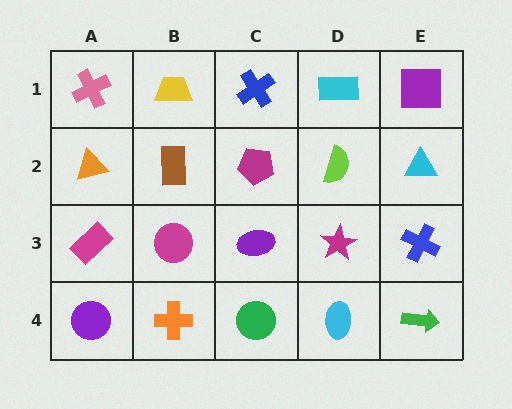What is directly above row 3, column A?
An orange triangle.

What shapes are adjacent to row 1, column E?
A cyan triangle (row 2, column E), a cyan rectangle (row 1, column D).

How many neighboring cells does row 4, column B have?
3.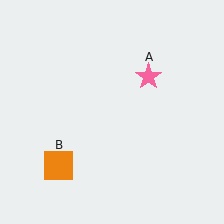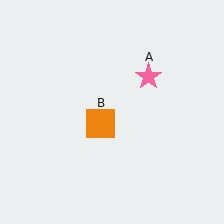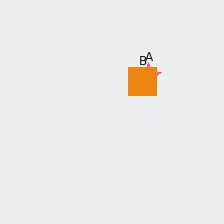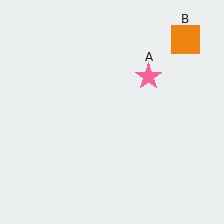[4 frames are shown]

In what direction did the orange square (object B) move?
The orange square (object B) moved up and to the right.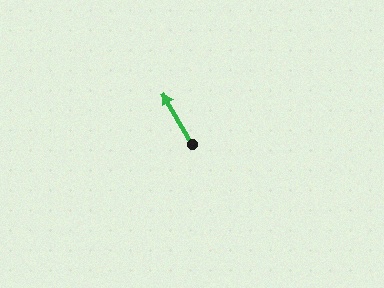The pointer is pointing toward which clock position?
Roughly 11 o'clock.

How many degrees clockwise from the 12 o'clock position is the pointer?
Approximately 330 degrees.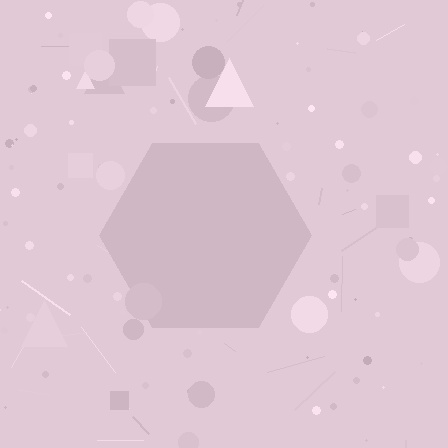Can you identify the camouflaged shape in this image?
The camouflaged shape is a hexagon.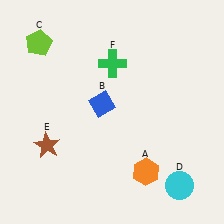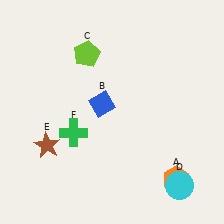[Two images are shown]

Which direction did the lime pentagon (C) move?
The lime pentagon (C) moved right.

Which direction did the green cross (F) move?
The green cross (F) moved down.